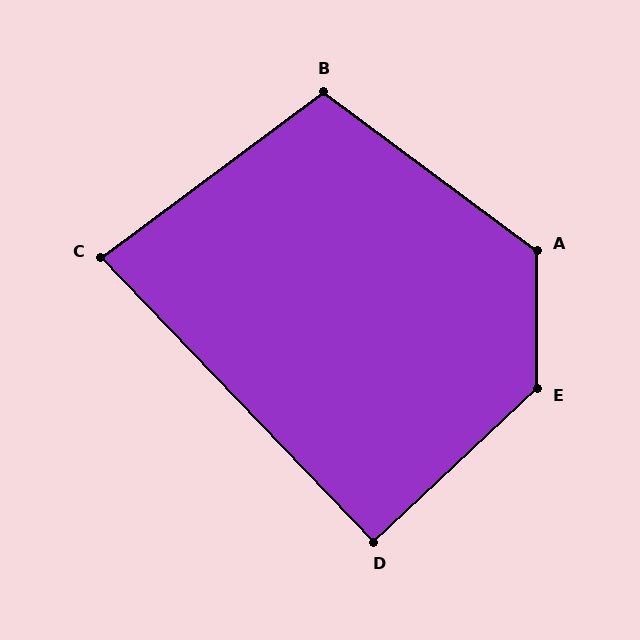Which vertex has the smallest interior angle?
C, at approximately 83 degrees.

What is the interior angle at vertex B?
Approximately 107 degrees (obtuse).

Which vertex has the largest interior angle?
E, at approximately 133 degrees.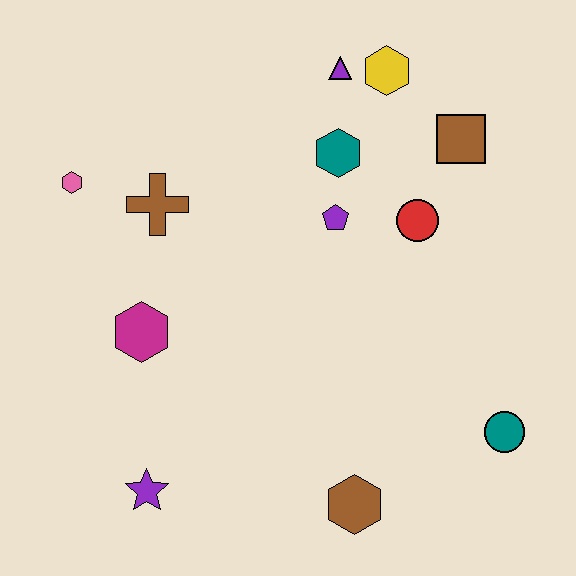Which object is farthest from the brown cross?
The teal circle is farthest from the brown cross.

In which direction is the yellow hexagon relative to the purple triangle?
The yellow hexagon is to the right of the purple triangle.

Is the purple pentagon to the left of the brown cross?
No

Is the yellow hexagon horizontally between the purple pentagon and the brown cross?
No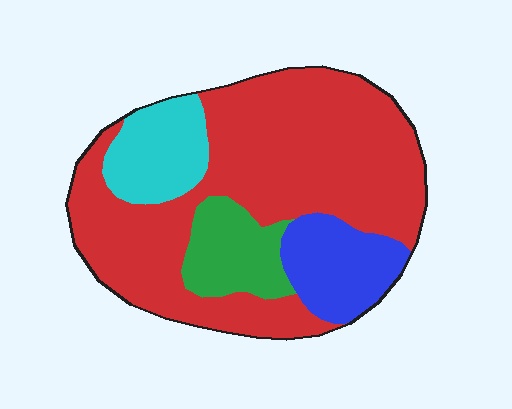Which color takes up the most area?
Red, at roughly 65%.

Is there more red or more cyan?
Red.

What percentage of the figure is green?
Green covers roughly 10% of the figure.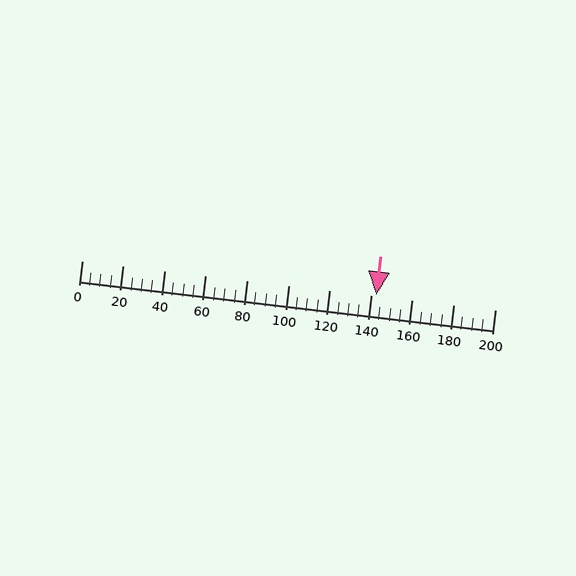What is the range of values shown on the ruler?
The ruler shows values from 0 to 200.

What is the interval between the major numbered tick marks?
The major tick marks are spaced 20 units apart.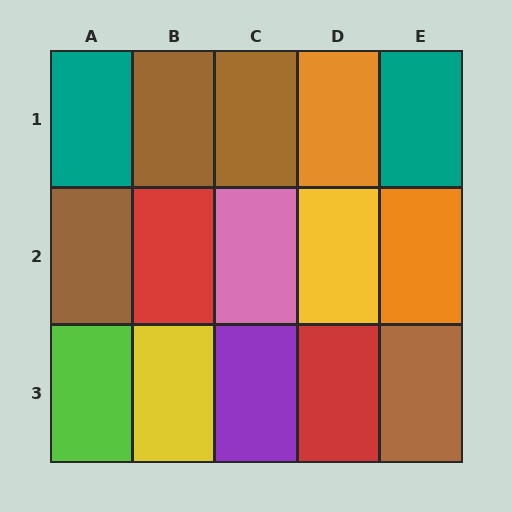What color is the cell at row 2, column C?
Pink.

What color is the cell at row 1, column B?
Brown.